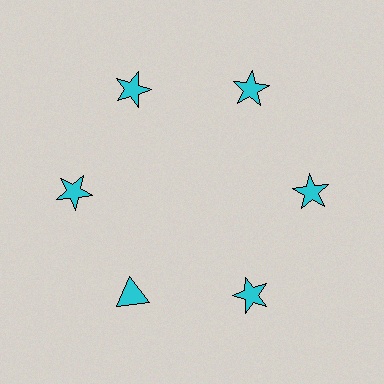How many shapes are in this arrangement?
There are 6 shapes arranged in a ring pattern.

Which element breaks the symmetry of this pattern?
The cyan triangle at roughly the 7 o'clock position breaks the symmetry. All other shapes are cyan stars.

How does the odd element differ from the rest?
It has a different shape: triangle instead of star.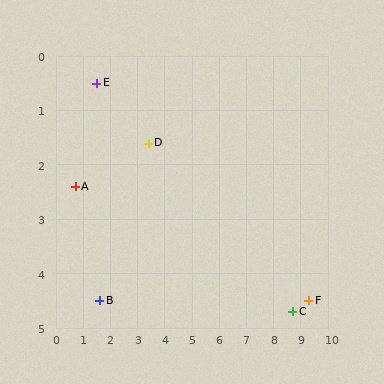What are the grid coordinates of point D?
Point D is at approximately (3.4, 1.6).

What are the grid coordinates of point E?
Point E is at approximately (1.5, 0.5).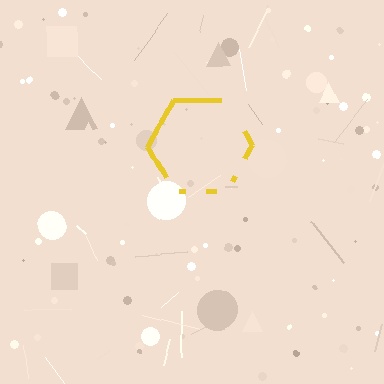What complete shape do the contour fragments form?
The contour fragments form a hexagon.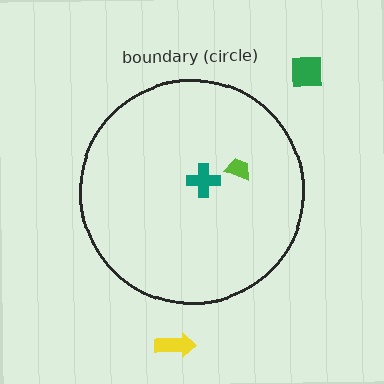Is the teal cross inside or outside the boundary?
Inside.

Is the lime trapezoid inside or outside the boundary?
Inside.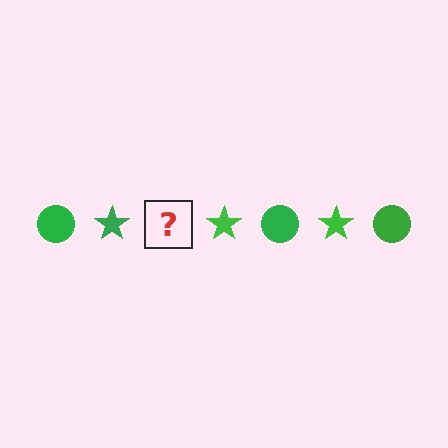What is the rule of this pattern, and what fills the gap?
The rule is that the pattern cycles through circle, star shapes in green. The gap should be filled with a green circle.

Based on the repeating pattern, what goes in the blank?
The blank should be a green circle.